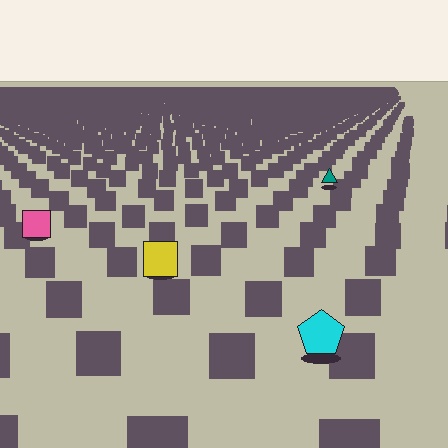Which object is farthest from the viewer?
The teal triangle is farthest from the viewer. It appears smaller and the ground texture around it is denser.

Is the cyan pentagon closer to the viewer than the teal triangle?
Yes. The cyan pentagon is closer — you can tell from the texture gradient: the ground texture is coarser near it.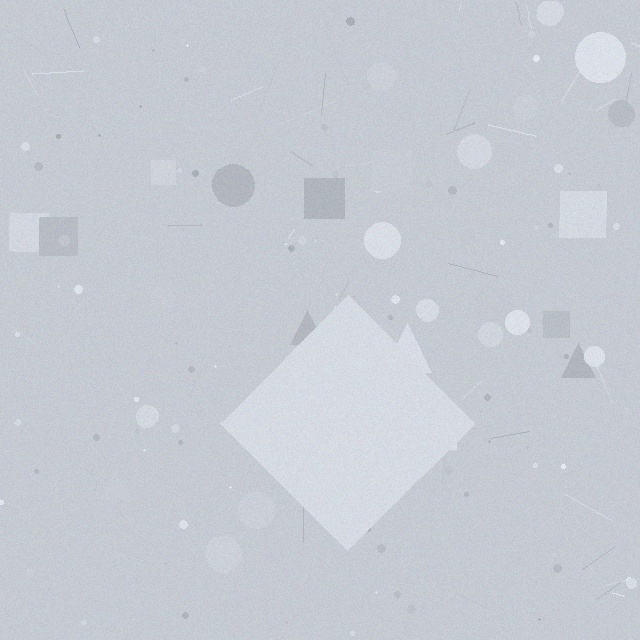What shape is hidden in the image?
A diamond is hidden in the image.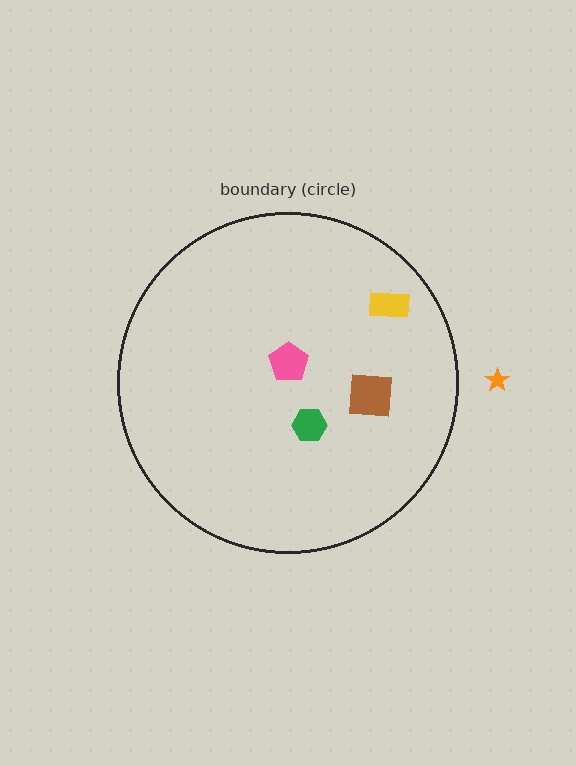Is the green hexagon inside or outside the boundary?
Inside.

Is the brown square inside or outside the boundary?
Inside.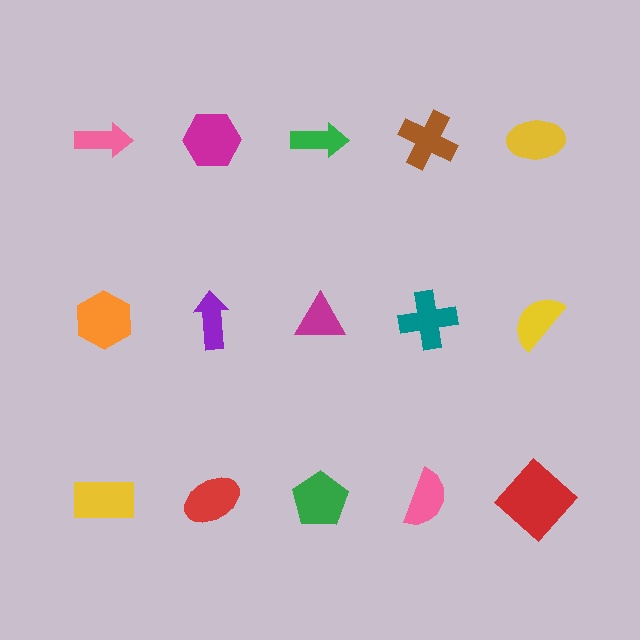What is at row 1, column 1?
A pink arrow.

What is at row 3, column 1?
A yellow rectangle.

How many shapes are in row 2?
5 shapes.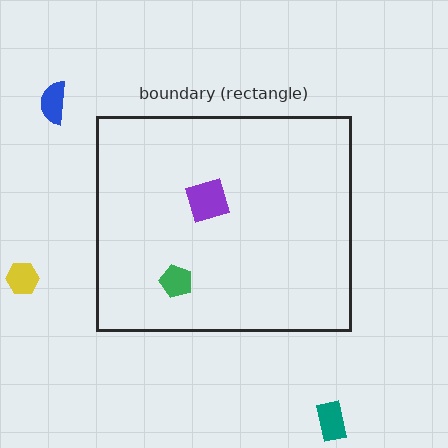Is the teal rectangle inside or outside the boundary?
Outside.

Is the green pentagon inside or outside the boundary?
Inside.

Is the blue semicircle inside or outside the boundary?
Outside.